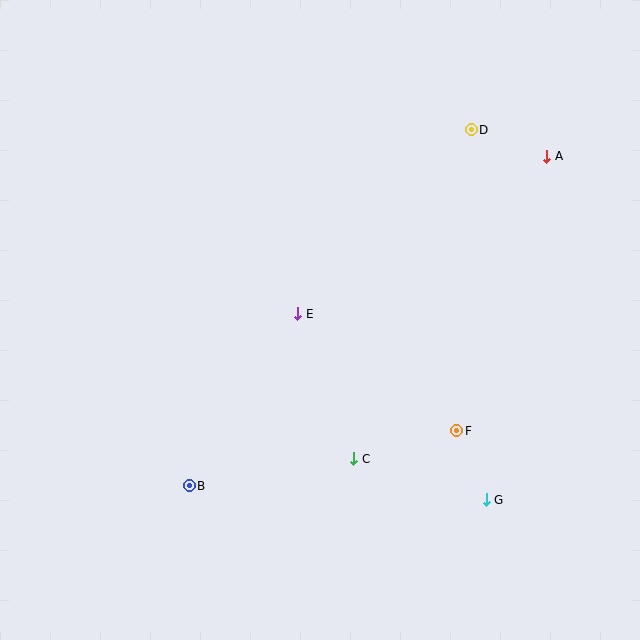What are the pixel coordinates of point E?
Point E is at (298, 314).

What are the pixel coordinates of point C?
Point C is at (354, 459).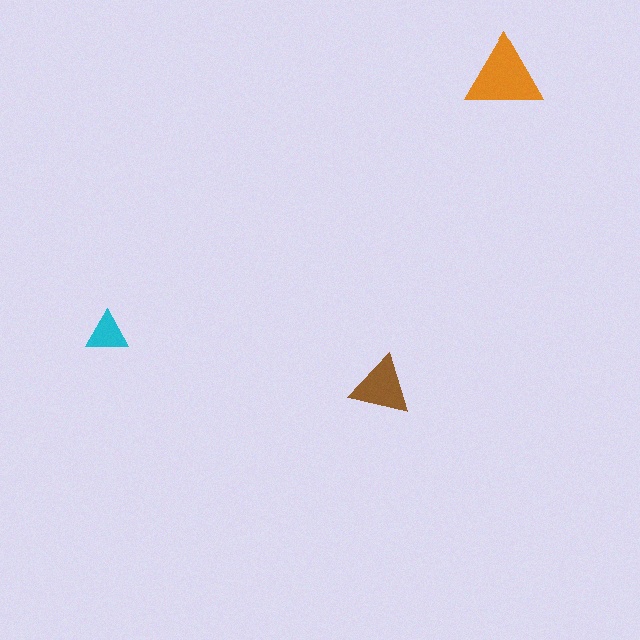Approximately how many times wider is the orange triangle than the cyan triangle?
About 2 times wider.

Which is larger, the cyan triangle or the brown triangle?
The brown one.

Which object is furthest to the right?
The orange triangle is rightmost.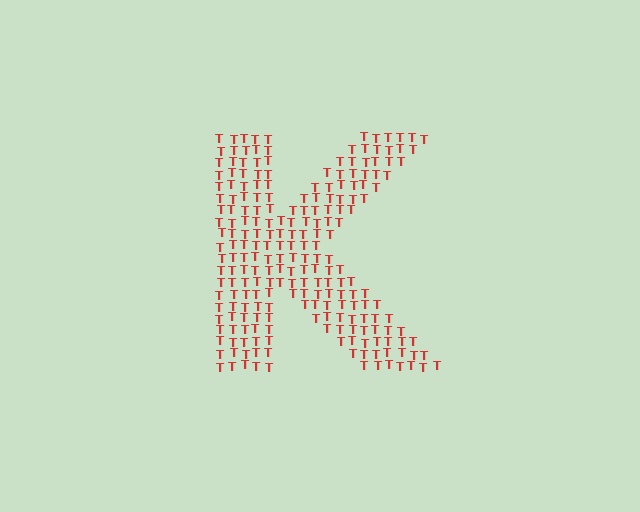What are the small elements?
The small elements are letter T's.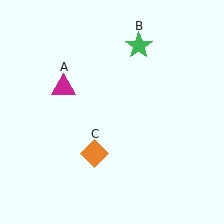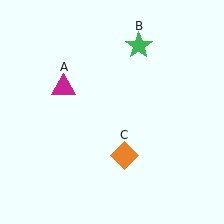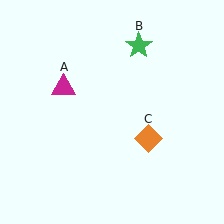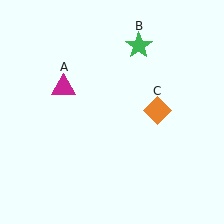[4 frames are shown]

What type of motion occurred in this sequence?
The orange diamond (object C) rotated counterclockwise around the center of the scene.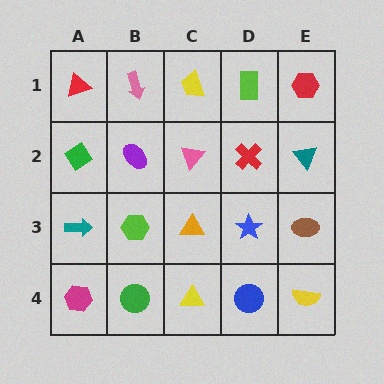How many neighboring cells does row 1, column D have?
3.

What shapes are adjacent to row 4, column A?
A teal arrow (row 3, column A), a green circle (row 4, column B).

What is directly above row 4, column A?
A teal arrow.